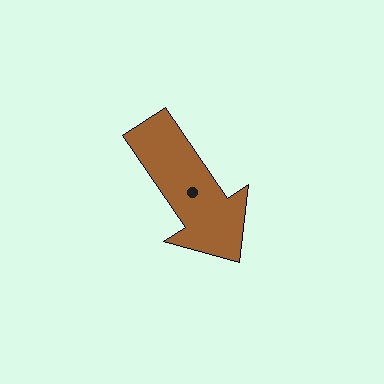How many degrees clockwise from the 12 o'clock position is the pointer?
Approximately 146 degrees.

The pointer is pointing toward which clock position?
Roughly 5 o'clock.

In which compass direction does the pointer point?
Southeast.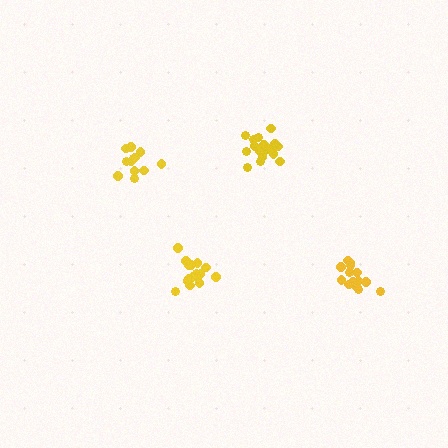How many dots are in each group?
Group 1: 16 dots, Group 2: 18 dots, Group 3: 12 dots, Group 4: 14 dots (60 total).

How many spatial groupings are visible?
There are 4 spatial groupings.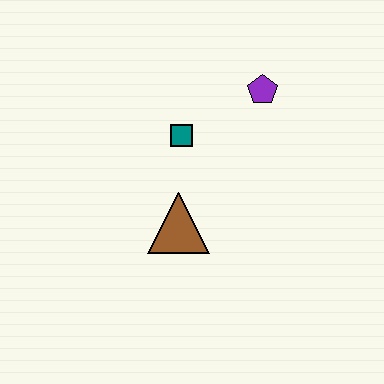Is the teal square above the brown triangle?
Yes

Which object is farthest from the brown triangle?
The purple pentagon is farthest from the brown triangle.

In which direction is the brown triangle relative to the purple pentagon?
The brown triangle is below the purple pentagon.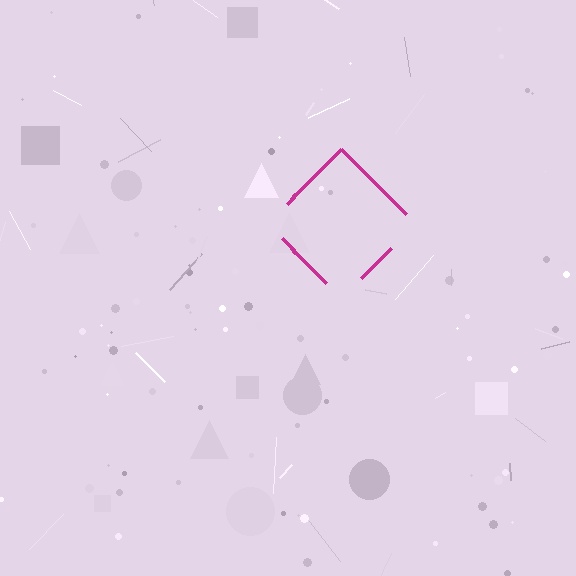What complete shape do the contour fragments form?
The contour fragments form a diamond.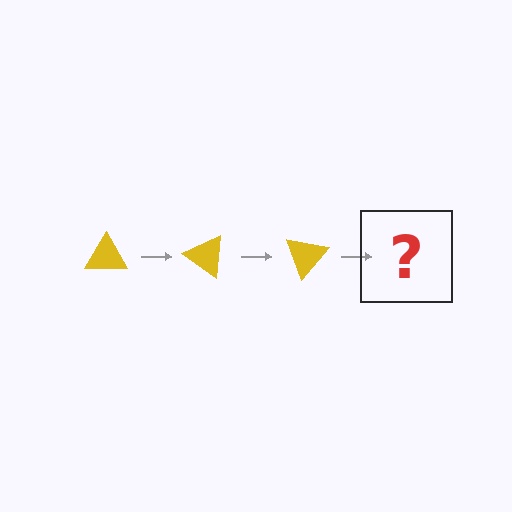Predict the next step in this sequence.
The next step is a yellow triangle rotated 105 degrees.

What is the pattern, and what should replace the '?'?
The pattern is that the triangle rotates 35 degrees each step. The '?' should be a yellow triangle rotated 105 degrees.